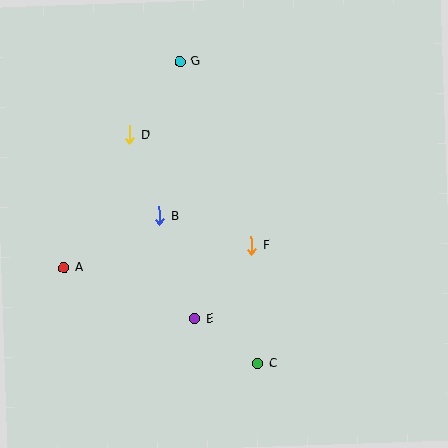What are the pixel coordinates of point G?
Point G is at (180, 62).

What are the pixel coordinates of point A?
Point A is at (64, 268).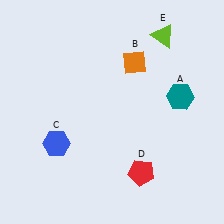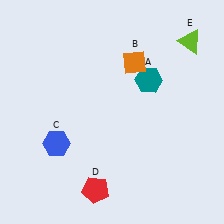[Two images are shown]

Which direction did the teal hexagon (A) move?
The teal hexagon (A) moved left.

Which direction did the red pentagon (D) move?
The red pentagon (D) moved left.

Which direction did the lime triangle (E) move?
The lime triangle (E) moved right.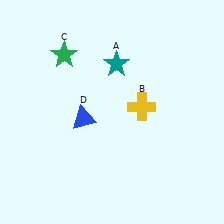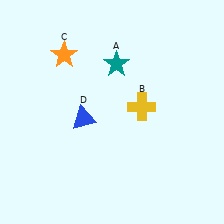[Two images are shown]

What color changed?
The star (C) changed from green in Image 1 to orange in Image 2.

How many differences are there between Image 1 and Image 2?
There is 1 difference between the two images.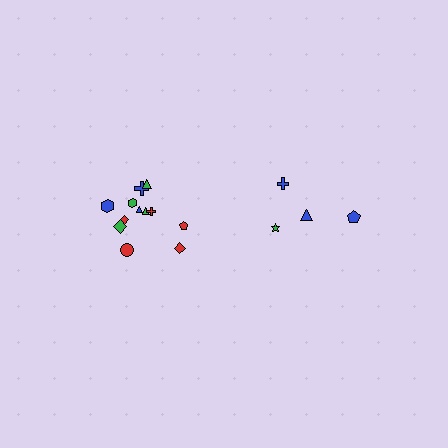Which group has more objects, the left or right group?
The left group.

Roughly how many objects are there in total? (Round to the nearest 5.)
Roughly 15 objects in total.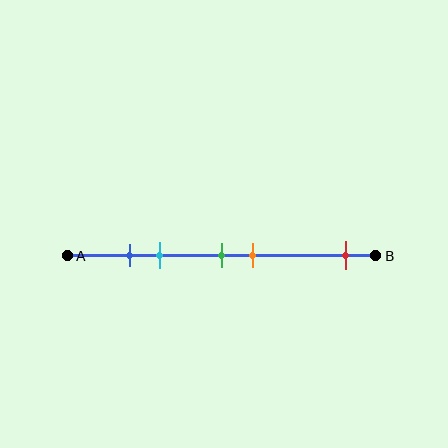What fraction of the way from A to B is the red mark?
The red mark is approximately 90% (0.9) of the way from A to B.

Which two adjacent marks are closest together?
The blue and cyan marks are the closest adjacent pair.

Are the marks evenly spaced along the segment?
No, the marks are not evenly spaced.